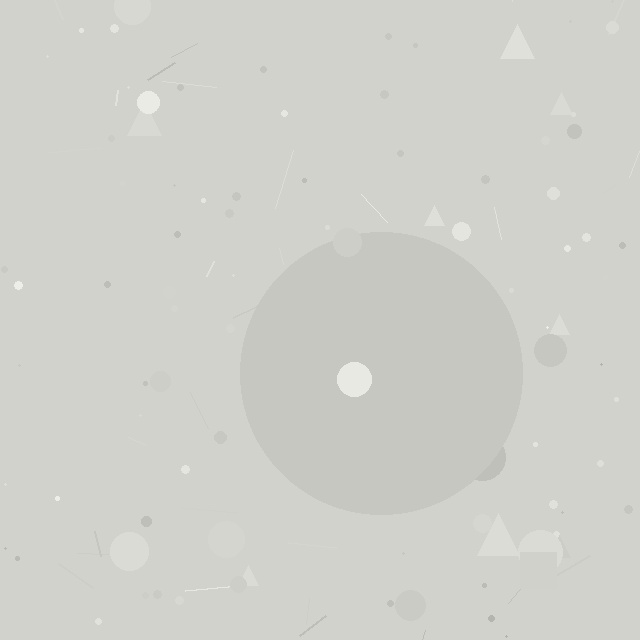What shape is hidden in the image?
A circle is hidden in the image.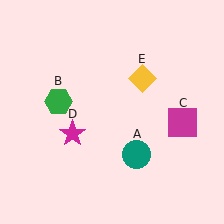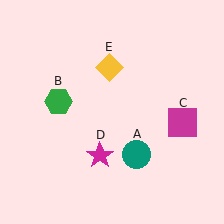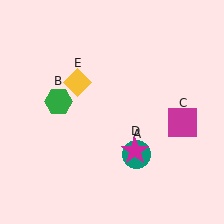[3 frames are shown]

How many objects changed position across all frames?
2 objects changed position: magenta star (object D), yellow diamond (object E).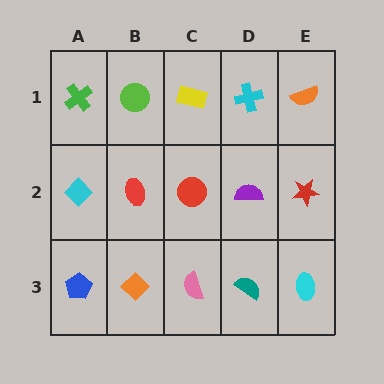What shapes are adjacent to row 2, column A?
A green cross (row 1, column A), a blue pentagon (row 3, column A), a red ellipse (row 2, column B).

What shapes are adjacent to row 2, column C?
A yellow rectangle (row 1, column C), a pink semicircle (row 3, column C), a red ellipse (row 2, column B), a purple semicircle (row 2, column D).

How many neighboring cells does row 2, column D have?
4.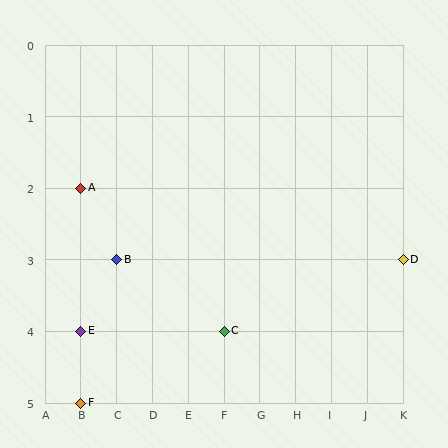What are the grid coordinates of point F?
Point F is at grid coordinates (B, 5).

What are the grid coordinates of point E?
Point E is at grid coordinates (B, 4).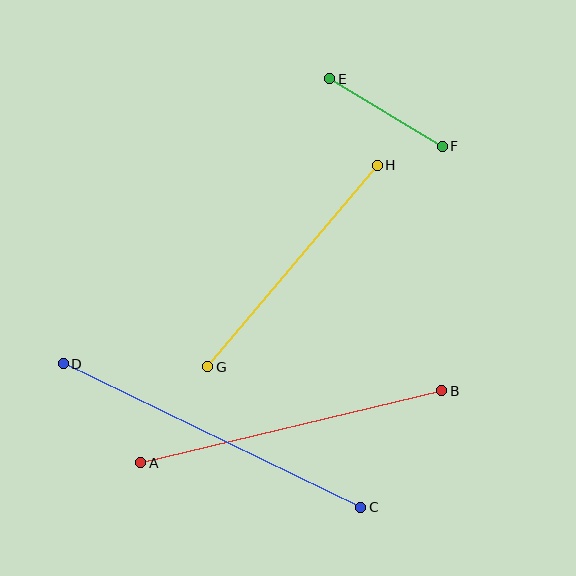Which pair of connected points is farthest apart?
Points C and D are farthest apart.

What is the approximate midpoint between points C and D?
The midpoint is at approximately (212, 435) pixels.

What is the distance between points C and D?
The distance is approximately 330 pixels.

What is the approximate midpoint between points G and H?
The midpoint is at approximately (293, 266) pixels.